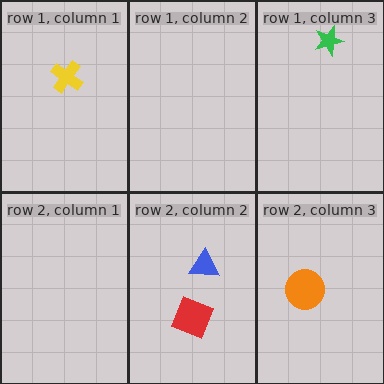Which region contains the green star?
The row 1, column 3 region.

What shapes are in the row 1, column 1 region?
The yellow cross.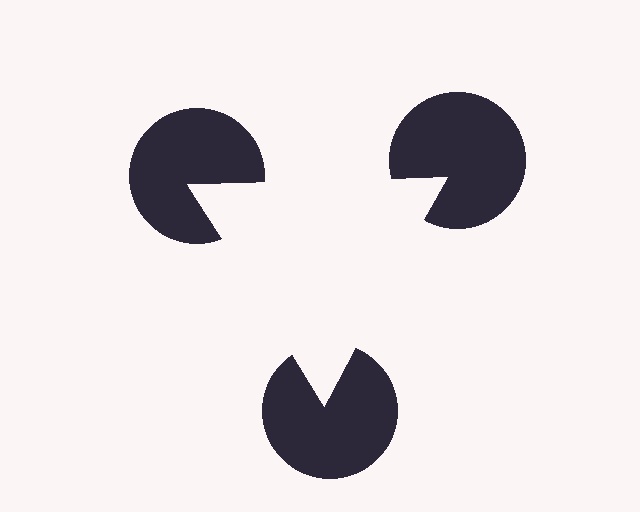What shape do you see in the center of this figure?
An illusory triangle — its edges are inferred from the aligned wedge cuts in the pac-man discs, not physically drawn.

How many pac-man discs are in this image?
There are 3 — one at each vertex of the illusory triangle.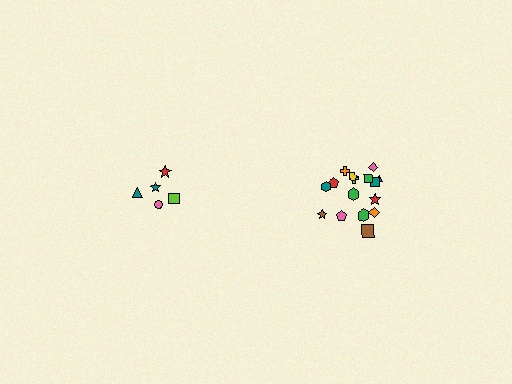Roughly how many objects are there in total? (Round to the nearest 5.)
Roughly 25 objects in total.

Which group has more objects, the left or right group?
The right group.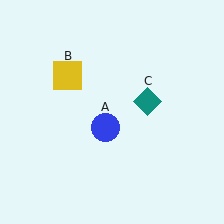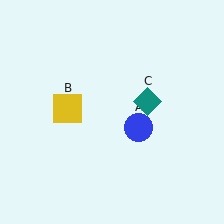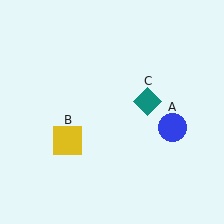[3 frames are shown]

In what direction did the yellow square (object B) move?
The yellow square (object B) moved down.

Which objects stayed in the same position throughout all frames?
Teal diamond (object C) remained stationary.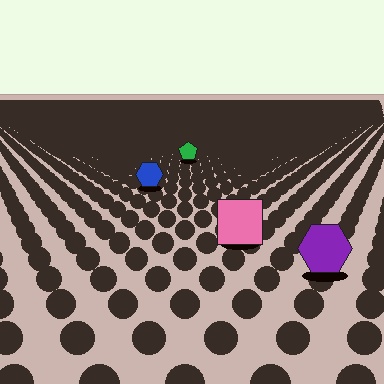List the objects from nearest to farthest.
From nearest to farthest: the purple hexagon, the pink square, the blue hexagon, the green pentagon.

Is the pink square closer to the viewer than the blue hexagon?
Yes. The pink square is closer — you can tell from the texture gradient: the ground texture is coarser near it.